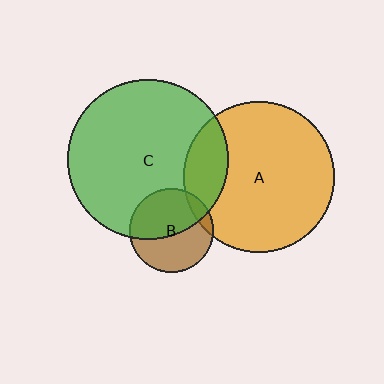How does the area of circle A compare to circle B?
Approximately 3.2 times.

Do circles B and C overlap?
Yes.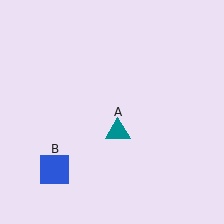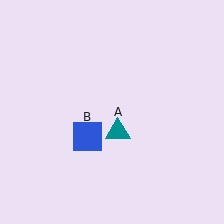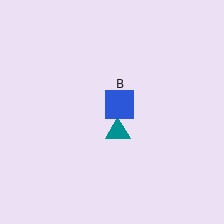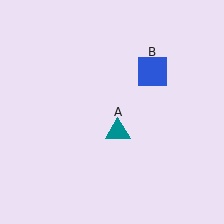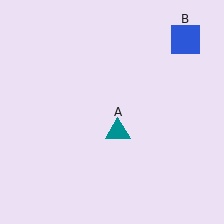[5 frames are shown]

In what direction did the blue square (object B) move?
The blue square (object B) moved up and to the right.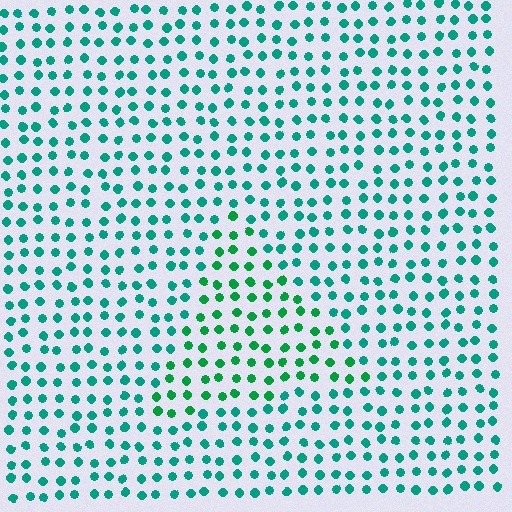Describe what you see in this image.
The image is filled with small teal elements in a uniform arrangement. A triangle-shaped region is visible where the elements are tinted to a slightly different hue, forming a subtle color boundary.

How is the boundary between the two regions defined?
The boundary is defined purely by a slight shift in hue (about 26 degrees). Spacing, size, and orientation are identical on both sides.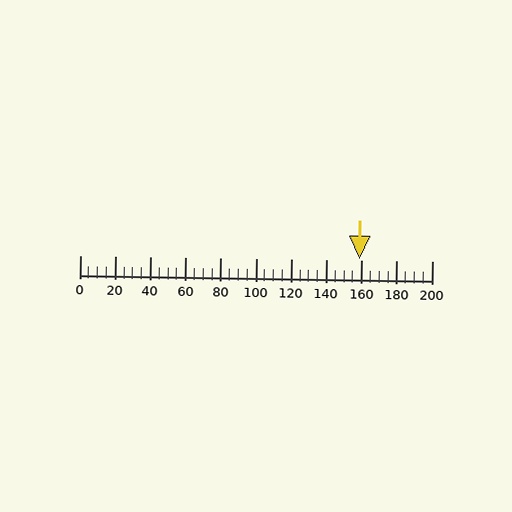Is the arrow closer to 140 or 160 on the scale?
The arrow is closer to 160.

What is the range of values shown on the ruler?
The ruler shows values from 0 to 200.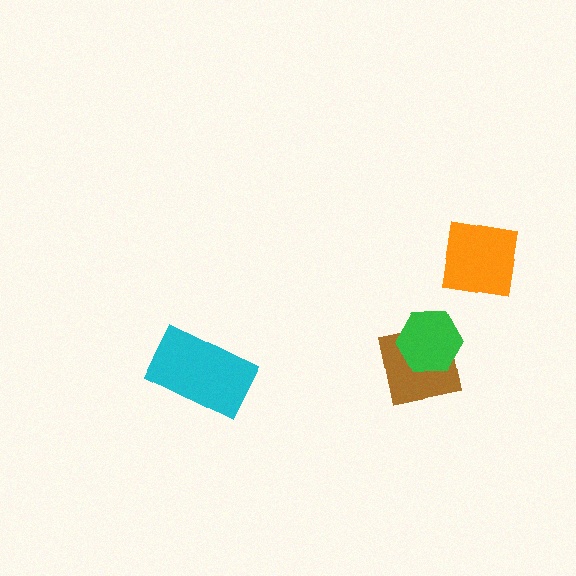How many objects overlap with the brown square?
1 object overlaps with the brown square.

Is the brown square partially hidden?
Yes, it is partially covered by another shape.